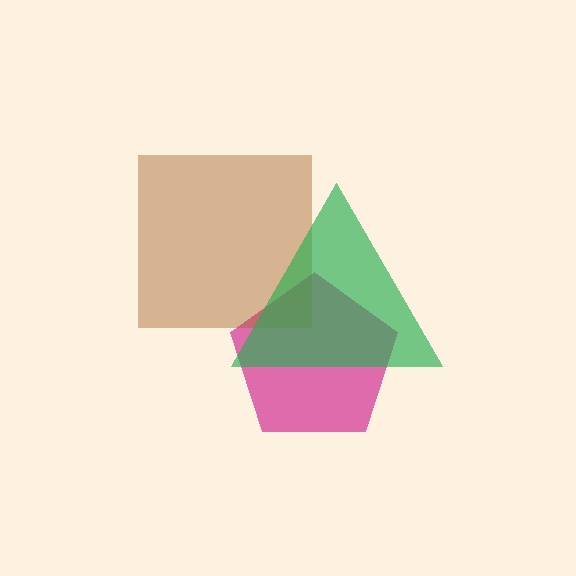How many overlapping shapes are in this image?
There are 3 overlapping shapes in the image.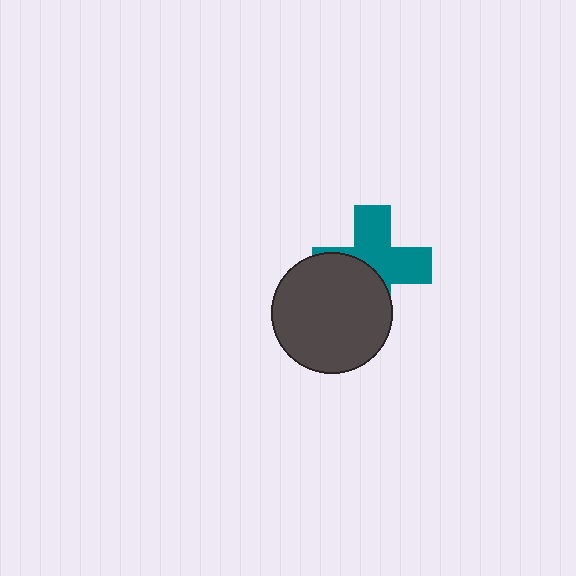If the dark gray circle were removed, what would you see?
You would see the complete teal cross.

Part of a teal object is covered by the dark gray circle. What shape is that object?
It is a cross.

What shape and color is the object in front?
The object in front is a dark gray circle.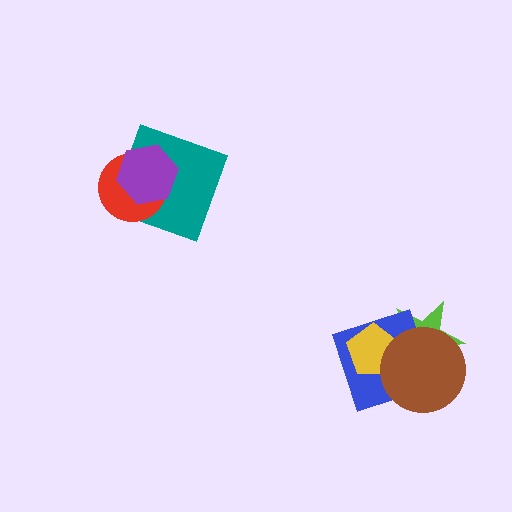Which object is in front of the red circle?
The purple hexagon is in front of the red circle.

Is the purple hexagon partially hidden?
No, no other shape covers it.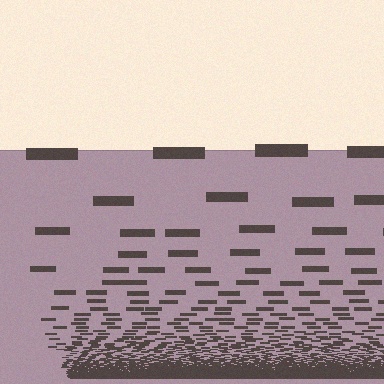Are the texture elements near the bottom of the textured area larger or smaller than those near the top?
Smaller. The gradient is inverted — elements near the bottom are smaller and denser.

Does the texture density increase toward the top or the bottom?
Density increases toward the bottom.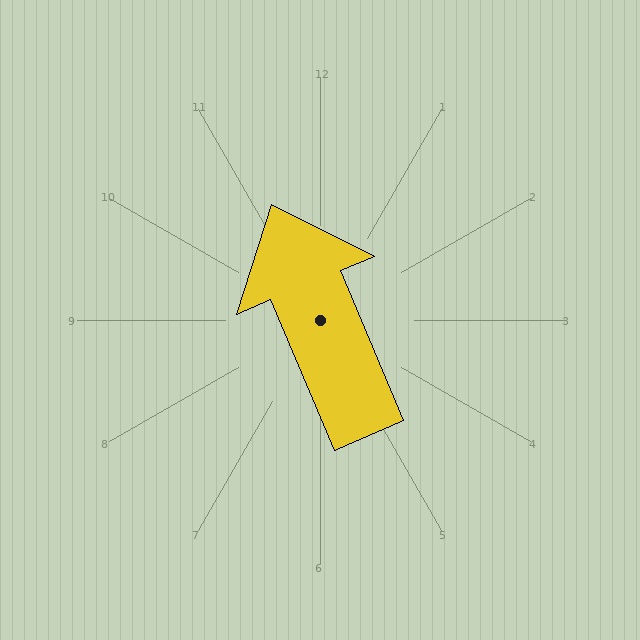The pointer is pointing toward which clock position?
Roughly 11 o'clock.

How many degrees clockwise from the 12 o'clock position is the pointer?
Approximately 337 degrees.